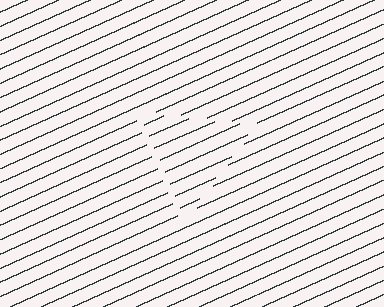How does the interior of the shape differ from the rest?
The interior of the shape contains the same grating, shifted by half a period — the contour is defined by the phase discontinuity where line-ends from the inner and outer gratings abut.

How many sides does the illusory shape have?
3 sides — the line-ends trace a triangle.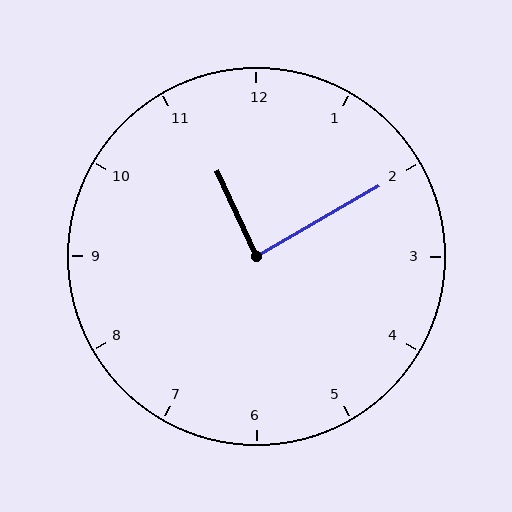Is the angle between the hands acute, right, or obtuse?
It is right.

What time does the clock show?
11:10.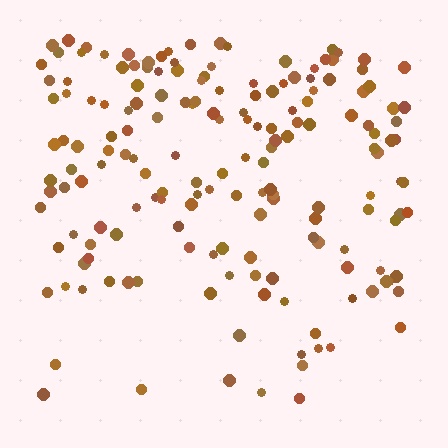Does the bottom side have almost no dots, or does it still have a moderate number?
Still a moderate number, just noticeably fewer than the top.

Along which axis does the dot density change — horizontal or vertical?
Vertical.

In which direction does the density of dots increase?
From bottom to top, with the top side densest.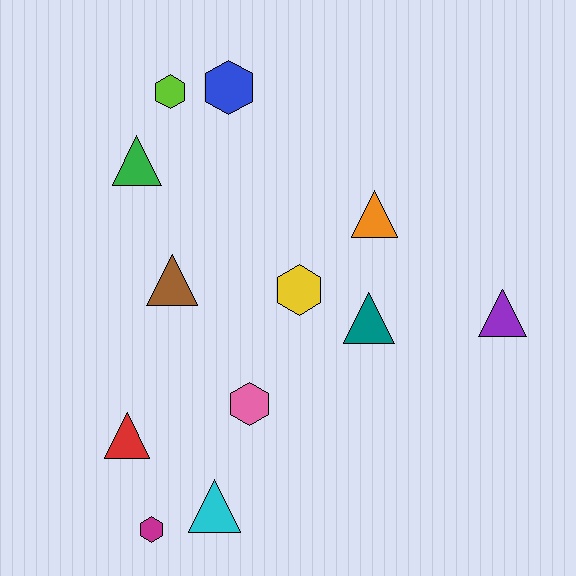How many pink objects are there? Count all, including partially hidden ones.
There is 1 pink object.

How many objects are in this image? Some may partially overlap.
There are 12 objects.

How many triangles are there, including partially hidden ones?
There are 7 triangles.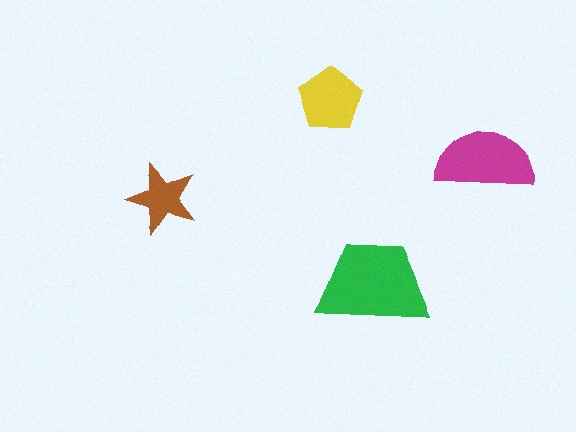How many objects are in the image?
There are 4 objects in the image.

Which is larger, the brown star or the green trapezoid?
The green trapezoid.